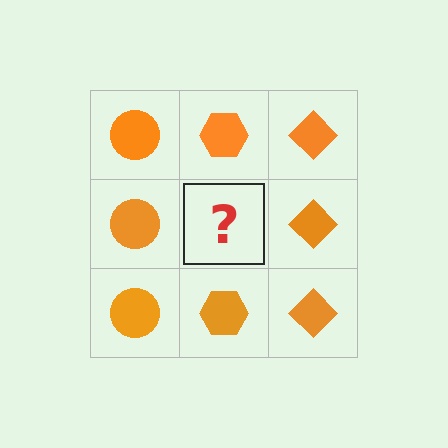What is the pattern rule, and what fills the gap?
The rule is that each column has a consistent shape. The gap should be filled with an orange hexagon.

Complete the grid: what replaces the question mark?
The question mark should be replaced with an orange hexagon.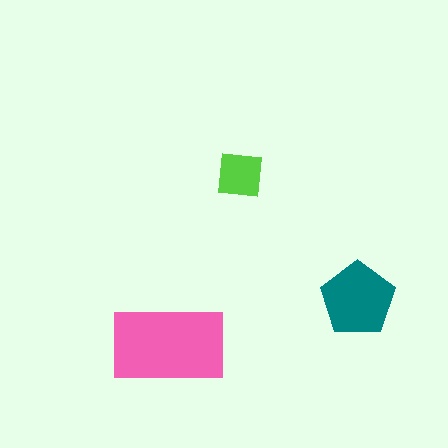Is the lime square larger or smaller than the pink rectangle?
Smaller.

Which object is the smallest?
The lime square.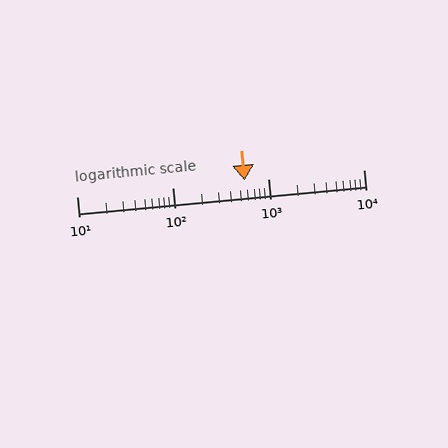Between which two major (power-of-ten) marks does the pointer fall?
The pointer is between 100 and 1000.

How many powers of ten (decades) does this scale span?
The scale spans 3 decades, from 10 to 10000.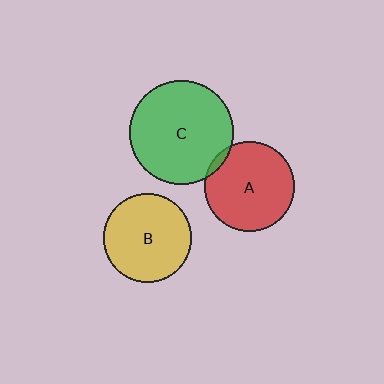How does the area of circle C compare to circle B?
Approximately 1.4 times.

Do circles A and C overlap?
Yes.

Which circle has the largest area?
Circle C (green).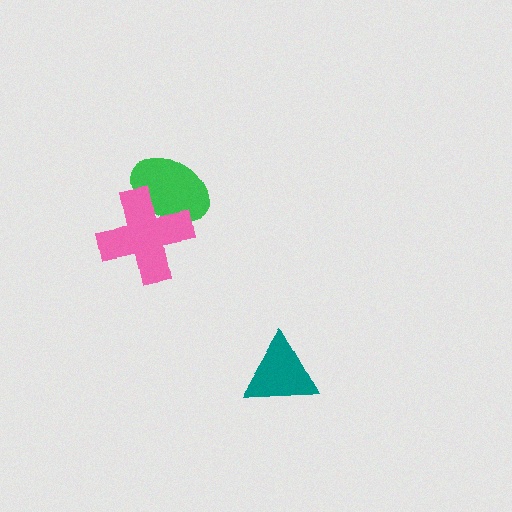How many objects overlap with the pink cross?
1 object overlaps with the pink cross.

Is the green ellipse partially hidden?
Yes, it is partially covered by another shape.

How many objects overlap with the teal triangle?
0 objects overlap with the teal triangle.